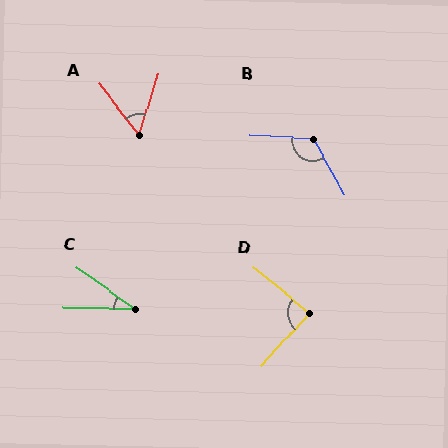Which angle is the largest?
B, at approximately 122 degrees.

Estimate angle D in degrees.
Approximately 87 degrees.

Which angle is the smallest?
C, at approximately 35 degrees.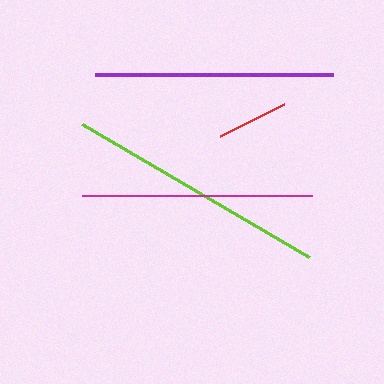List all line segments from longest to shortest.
From longest to shortest: lime, purple, magenta, red.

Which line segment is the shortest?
The red line is the shortest at approximately 71 pixels.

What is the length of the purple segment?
The purple segment is approximately 237 pixels long.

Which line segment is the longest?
The lime line is the longest at approximately 264 pixels.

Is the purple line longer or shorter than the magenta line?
The purple line is longer than the magenta line.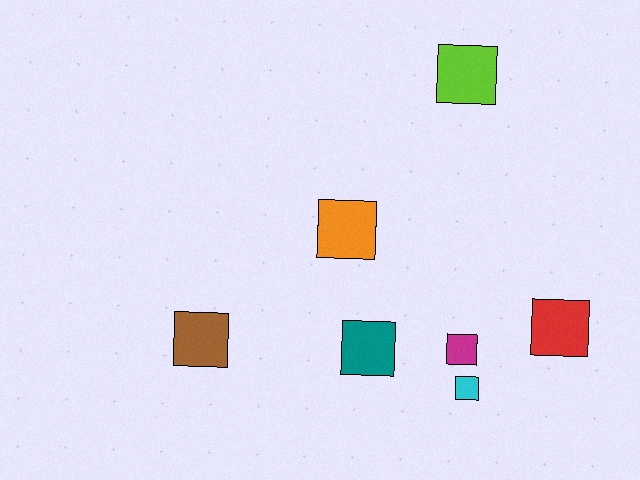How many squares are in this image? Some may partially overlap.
There are 7 squares.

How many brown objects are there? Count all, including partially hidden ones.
There is 1 brown object.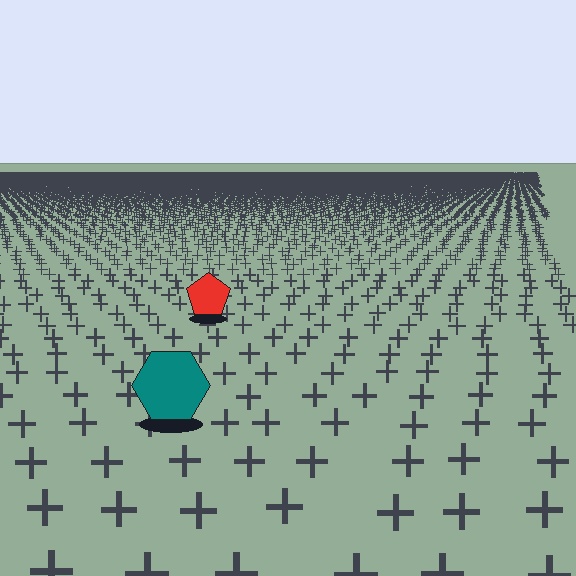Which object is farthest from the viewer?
The red pentagon is farthest from the viewer. It appears smaller and the ground texture around it is denser.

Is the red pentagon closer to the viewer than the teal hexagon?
No. The teal hexagon is closer — you can tell from the texture gradient: the ground texture is coarser near it.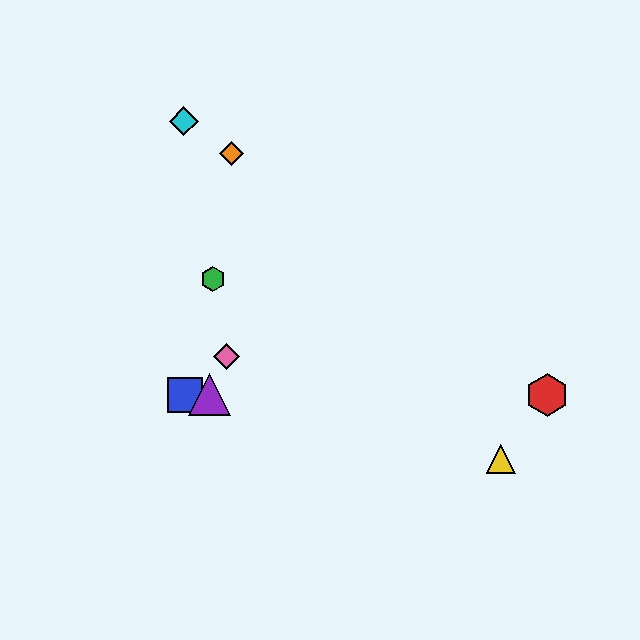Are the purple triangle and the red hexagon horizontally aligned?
Yes, both are at y≈395.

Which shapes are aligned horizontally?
The red hexagon, the blue square, the purple triangle are aligned horizontally.